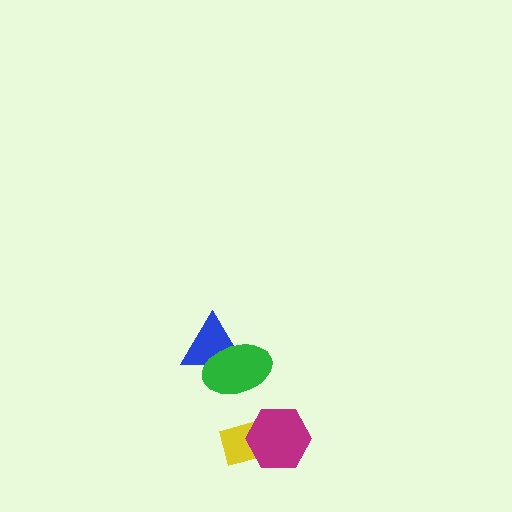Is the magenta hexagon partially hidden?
No, no other shape covers it.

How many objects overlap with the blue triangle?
1 object overlaps with the blue triangle.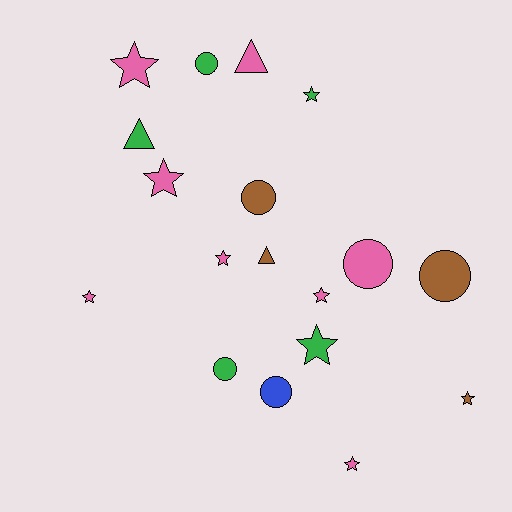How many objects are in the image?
There are 18 objects.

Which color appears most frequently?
Pink, with 8 objects.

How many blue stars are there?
There are no blue stars.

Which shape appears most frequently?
Star, with 9 objects.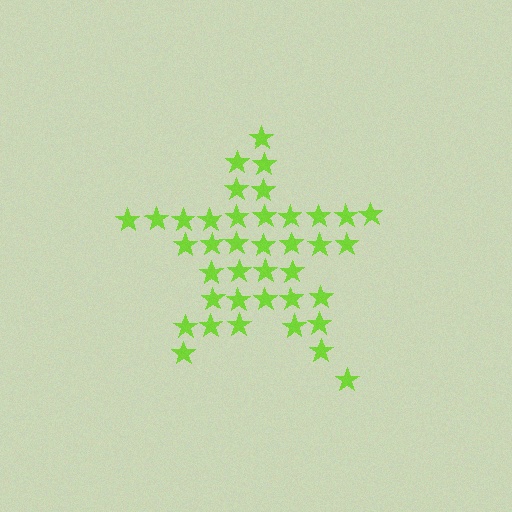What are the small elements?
The small elements are stars.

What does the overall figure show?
The overall figure shows a star.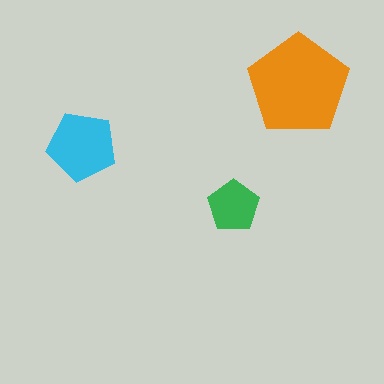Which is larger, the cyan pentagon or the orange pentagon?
The orange one.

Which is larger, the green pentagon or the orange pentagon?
The orange one.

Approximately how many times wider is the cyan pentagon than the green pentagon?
About 1.5 times wider.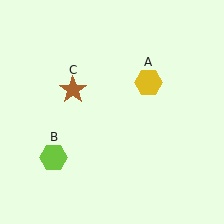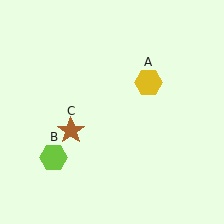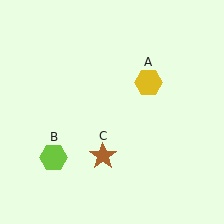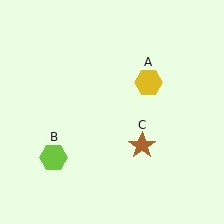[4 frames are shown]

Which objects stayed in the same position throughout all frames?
Yellow hexagon (object A) and lime hexagon (object B) remained stationary.